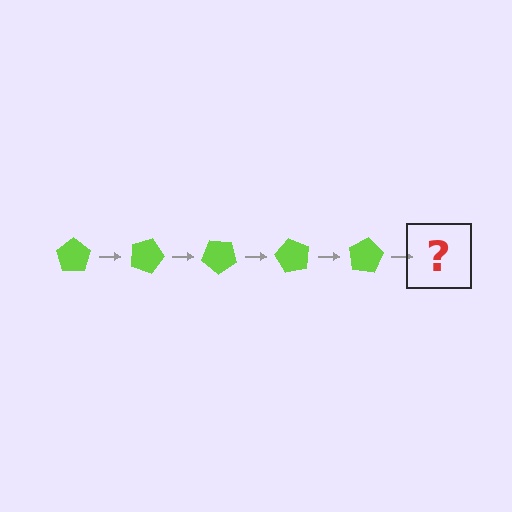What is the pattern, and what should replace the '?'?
The pattern is that the pentagon rotates 20 degrees each step. The '?' should be a lime pentagon rotated 100 degrees.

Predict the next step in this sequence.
The next step is a lime pentagon rotated 100 degrees.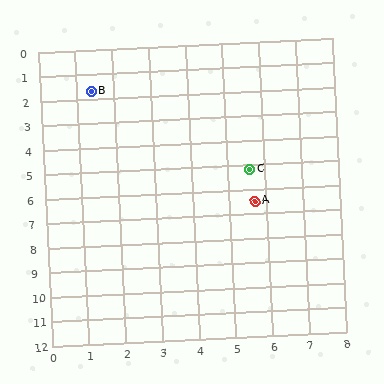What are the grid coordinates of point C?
Point C is at approximately (5.6, 5.2).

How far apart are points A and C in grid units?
Points A and C are about 1.3 grid units apart.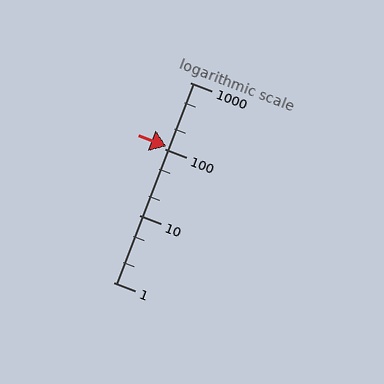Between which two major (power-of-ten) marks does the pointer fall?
The pointer is between 100 and 1000.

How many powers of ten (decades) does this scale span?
The scale spans 3 decades, from 1 to 1000.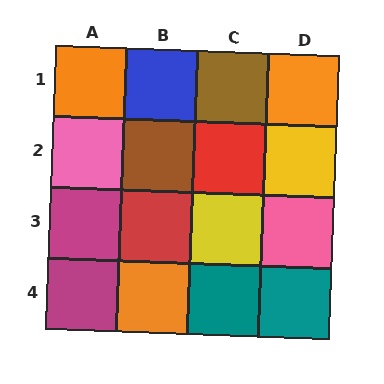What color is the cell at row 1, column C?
Brown.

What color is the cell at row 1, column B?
Blue.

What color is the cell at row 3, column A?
Magenta.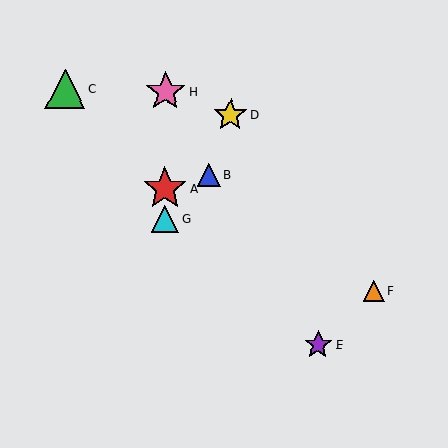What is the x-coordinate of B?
Object B is at x≈209.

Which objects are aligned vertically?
Objects A, G, H are aligned vertically.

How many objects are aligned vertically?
3 objects (A, G, H) are aligned vertically.